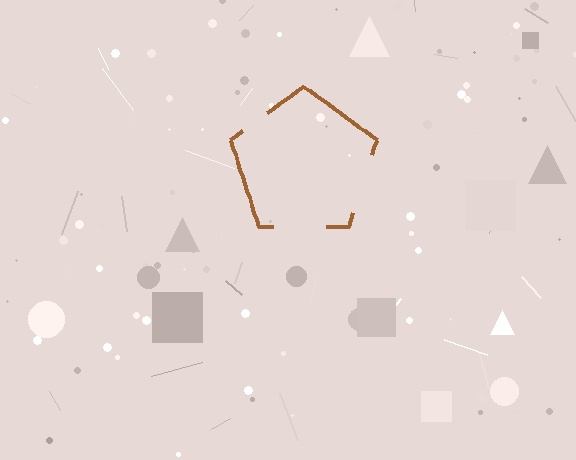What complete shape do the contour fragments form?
The contour fragments form a pentagon.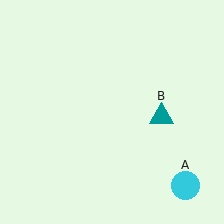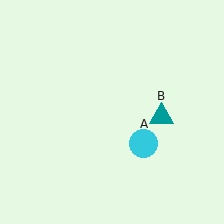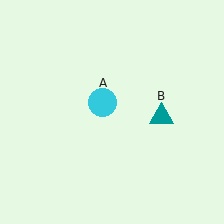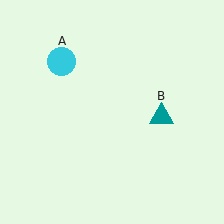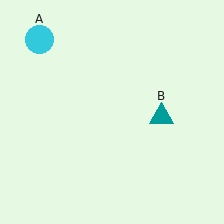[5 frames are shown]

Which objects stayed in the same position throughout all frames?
Teal triangle (object B) remained stationary.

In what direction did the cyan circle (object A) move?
The cyan circle (object A) moved up and to the left.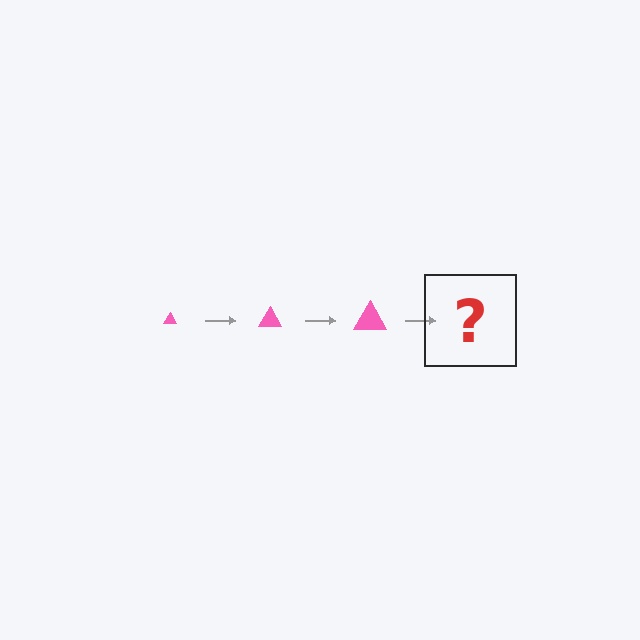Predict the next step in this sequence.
The next step is a pink triangle, larger than the previous one.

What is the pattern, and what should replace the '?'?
The pattern is that the triangle gets progressively larger each step. The '?' should be a pink triangle, larger than the previous one.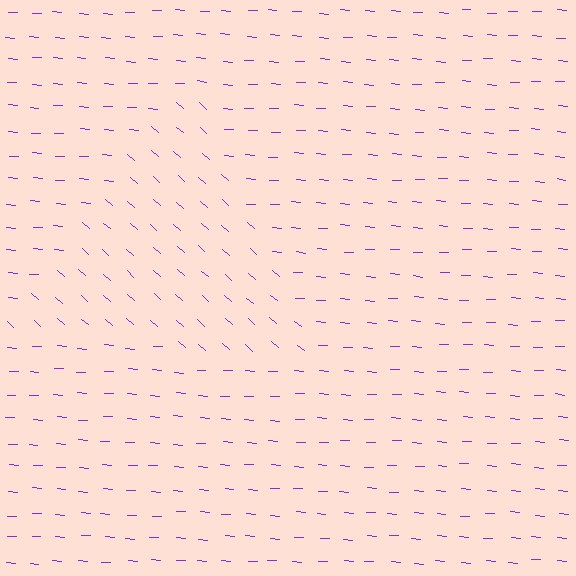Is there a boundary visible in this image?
Yes, there is a texture boundary formed by a change in line orientation.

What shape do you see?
I see a triangle.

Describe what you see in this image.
The image is filled with small purple line segments. A triangle region in the image has lines oriented differently from the surrounding lines, creating a visible texture boundary.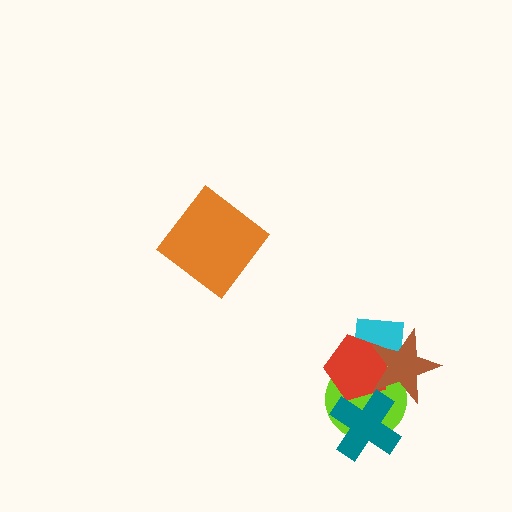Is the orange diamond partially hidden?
No, no other shape covers it.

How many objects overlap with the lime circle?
4 objects overlap with the lime circle.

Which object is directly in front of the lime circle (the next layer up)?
The red pentagon is directly in front of the lime circle.